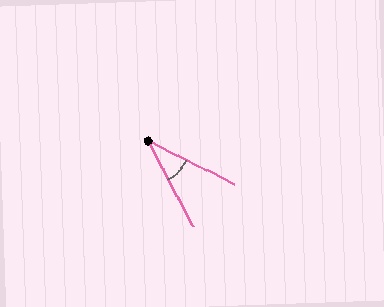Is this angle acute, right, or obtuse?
It is acute.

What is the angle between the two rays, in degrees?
Approximately 36 degrees.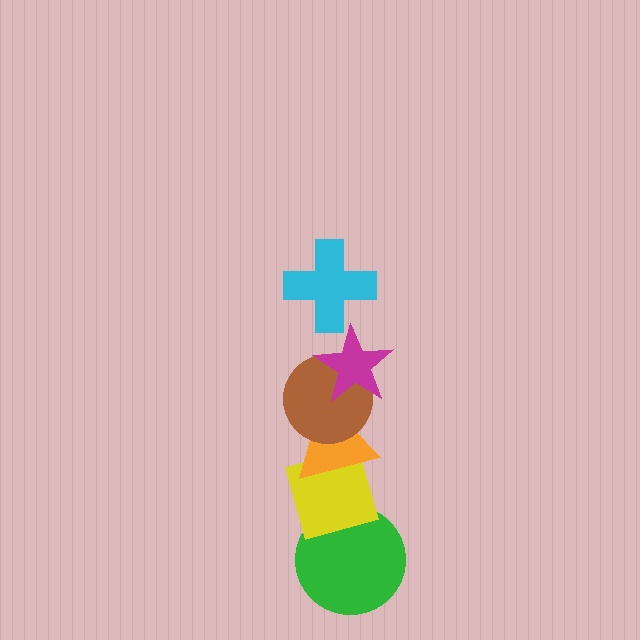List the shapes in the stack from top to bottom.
From top to bottom: the cyan cross, the magenta star, the brown circle, the orange triangle, the yellow diamond, the green circle.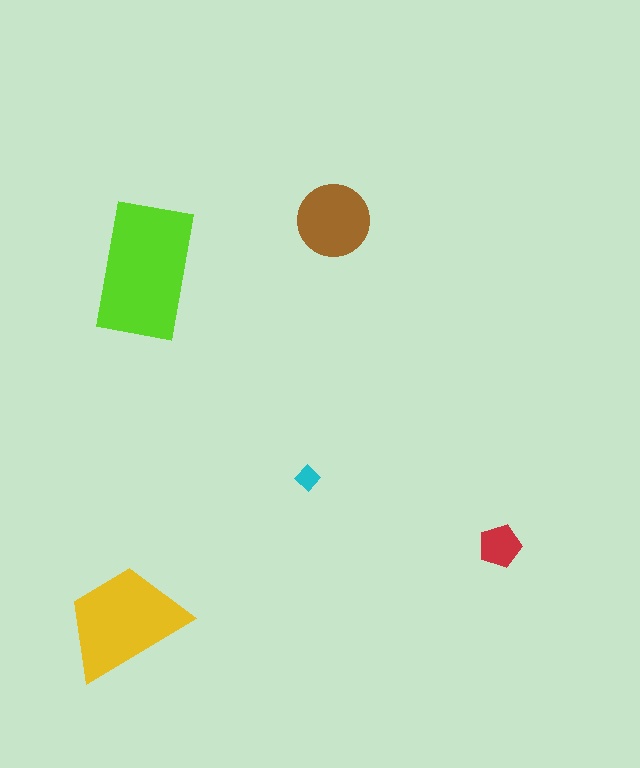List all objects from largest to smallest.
The lime rectangle, the yellow trapezoid, the brown circle, the red pentagon, the cyan diamond.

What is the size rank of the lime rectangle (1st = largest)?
1st.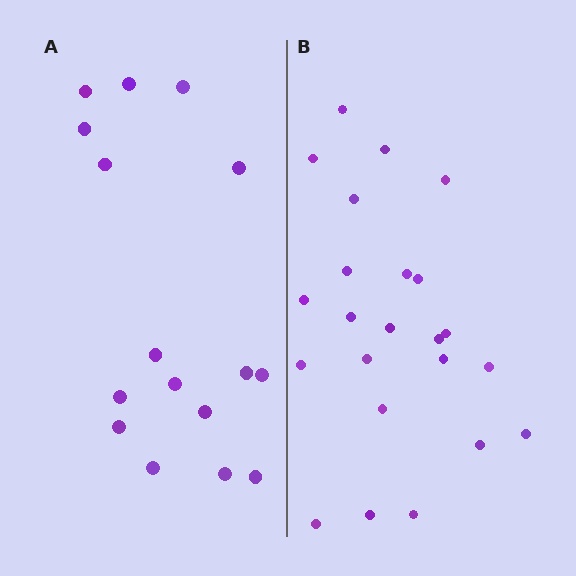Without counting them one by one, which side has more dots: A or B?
Region B (the right region) has more dots.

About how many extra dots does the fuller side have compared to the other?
Region B has roughly 8 or so more dots than region A.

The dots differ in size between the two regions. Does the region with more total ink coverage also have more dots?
No. Region A has more total ink coverage because its dots are larger, but region B actually contains more individual dots. Total area can be misleading — the number of items is what matters here.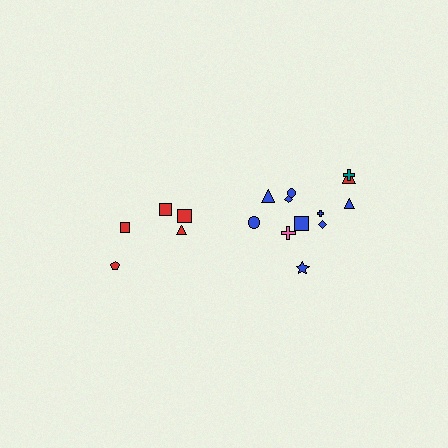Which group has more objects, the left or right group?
The right group.